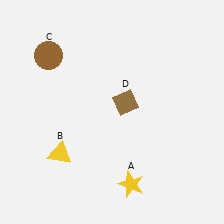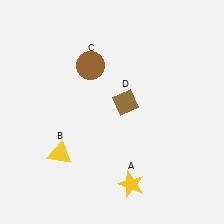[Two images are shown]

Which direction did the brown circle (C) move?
The brown circle (C) moved right.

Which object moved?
The brown circle (C) moved right.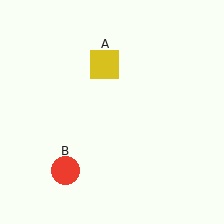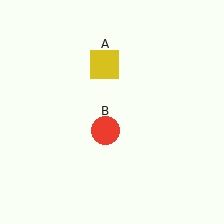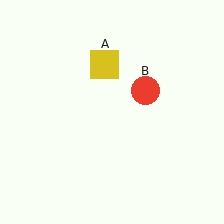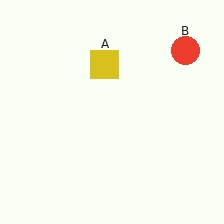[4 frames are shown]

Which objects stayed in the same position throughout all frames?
Yellow square (object A) remained stationary.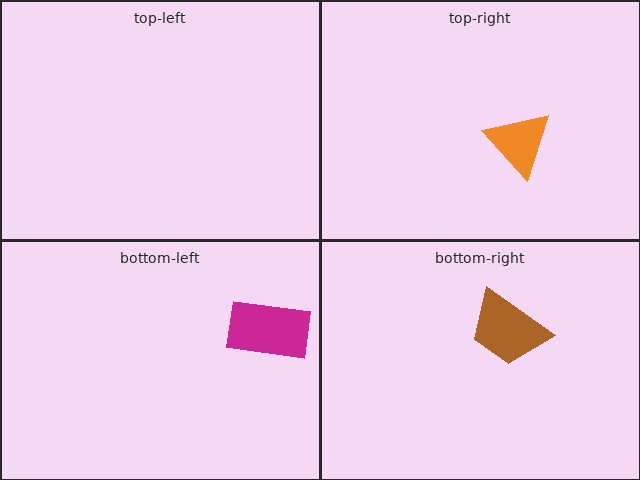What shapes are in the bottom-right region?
The brown trapezoid.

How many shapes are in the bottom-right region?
1.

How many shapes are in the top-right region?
1.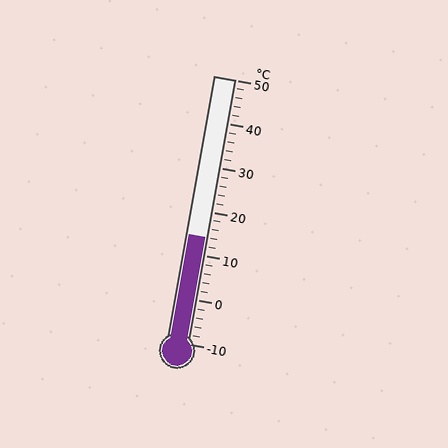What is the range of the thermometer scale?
The thermometer scale ranges from -10°C to 50°C.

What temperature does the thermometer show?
The thermometer shows approximately 14°C.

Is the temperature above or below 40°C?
The temperature is below 40°C.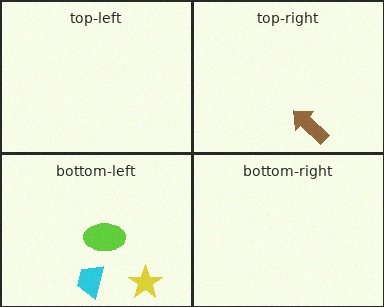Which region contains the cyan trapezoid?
The bottom-left region.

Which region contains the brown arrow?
The top-right region.